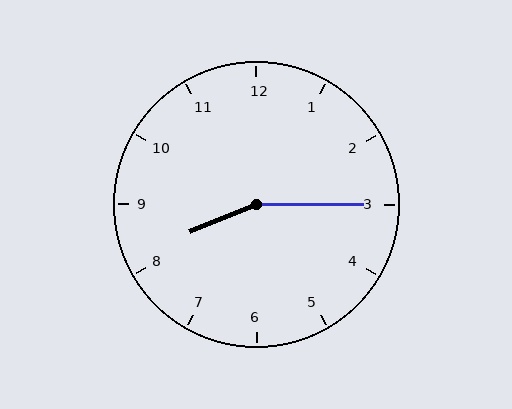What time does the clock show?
8:15.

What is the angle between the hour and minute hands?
Approximately 158 degrees.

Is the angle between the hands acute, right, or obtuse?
It is obtuse.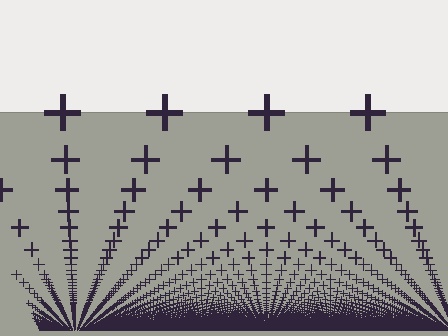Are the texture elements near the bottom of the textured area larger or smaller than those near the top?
Smaller. The gradient is inverted — elements near the bottom are smaller and denser.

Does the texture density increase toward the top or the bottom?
Density increases toward the bottom.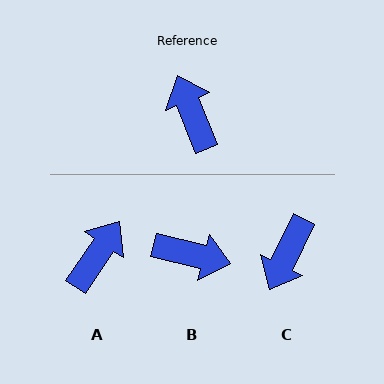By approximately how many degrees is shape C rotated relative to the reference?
Approximately 133 degrees counter-clockwise.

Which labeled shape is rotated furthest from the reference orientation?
C, about 133 degrees away.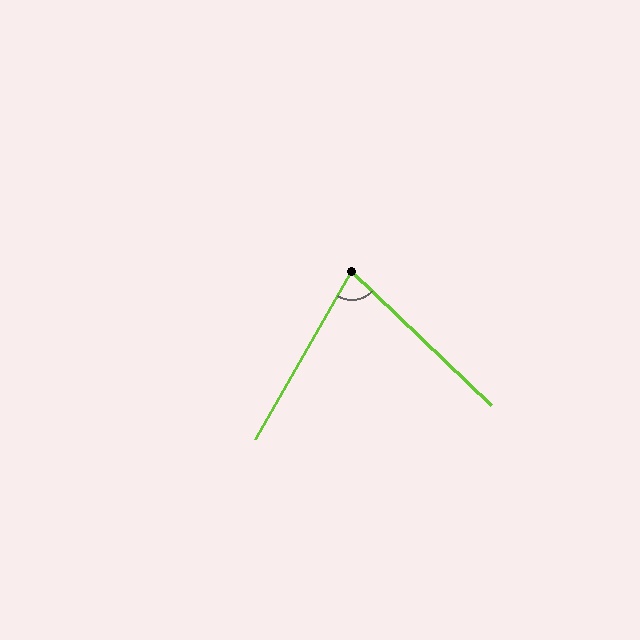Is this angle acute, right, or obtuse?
It is acute.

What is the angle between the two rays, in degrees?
Approximately 76 degrees.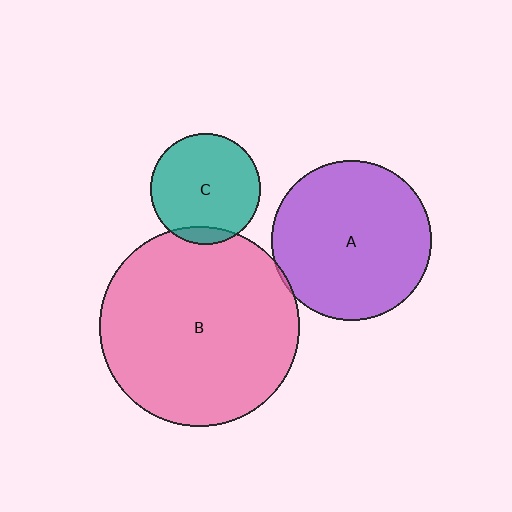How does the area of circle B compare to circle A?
Approximately 1.6 times.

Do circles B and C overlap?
Yes.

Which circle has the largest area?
Circle B (pink).